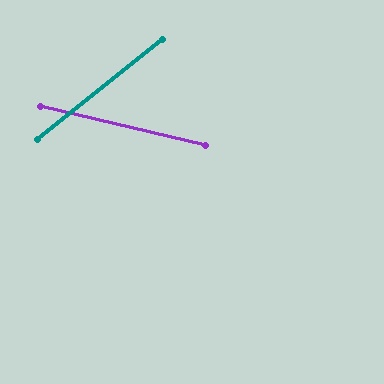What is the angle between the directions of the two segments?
Approximately 52 degrees.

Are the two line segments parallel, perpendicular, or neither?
Neither parallel nor perpendicular — they differ by about 52°.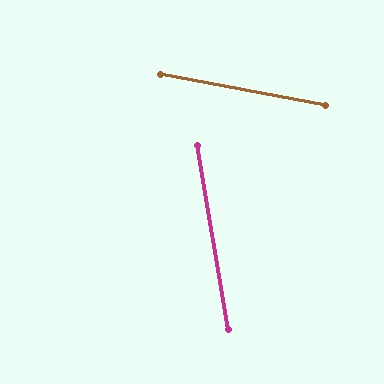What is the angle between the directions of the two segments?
Approximately 70 degrees.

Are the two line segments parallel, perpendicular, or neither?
Neither parallel nor perpendicular — they differ by about 70°.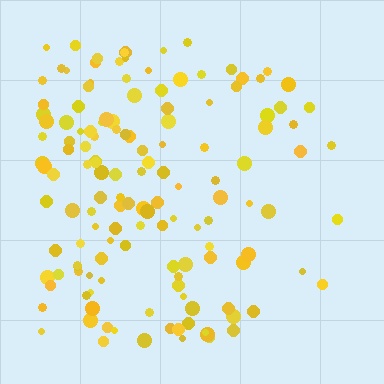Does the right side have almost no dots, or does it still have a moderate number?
Still a moderate number, just noticeably fewer than the left.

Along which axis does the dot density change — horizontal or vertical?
Horizontal.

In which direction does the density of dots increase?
From right to left, with the left side densest.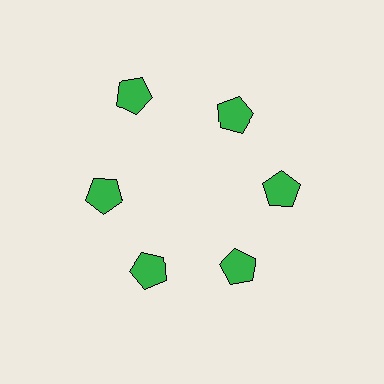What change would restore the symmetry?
The symmetry would be restored by moving it inward, back onto the ring so that all 6 pentagons sit at equal angles and equal distance from the center.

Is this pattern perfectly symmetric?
No. The 6 green pentagons are arranged in a ring, but one element near the 11 o'clock position is pushed outward from the center, breaking the 6-fold rotational symmetry.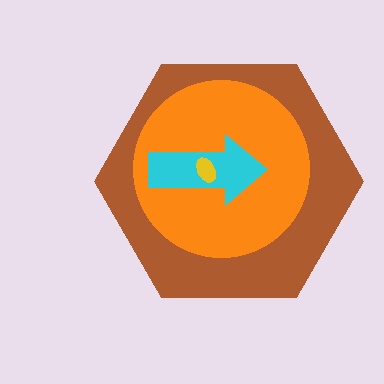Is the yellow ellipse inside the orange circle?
Yes.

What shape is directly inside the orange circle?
The cyan arrow.